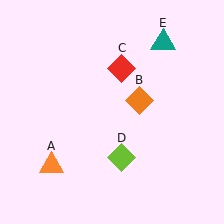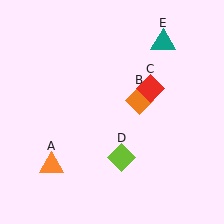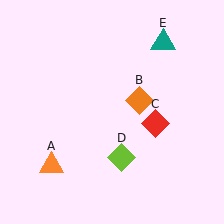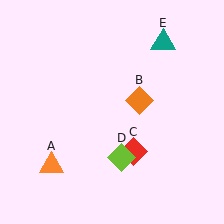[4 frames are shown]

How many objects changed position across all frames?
1 object changed position: red diamond (object C).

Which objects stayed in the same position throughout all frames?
Orange triangle (object A) and orange diamond (object B) and lime diamond (object D) and teal triangle (object E) remained stationary.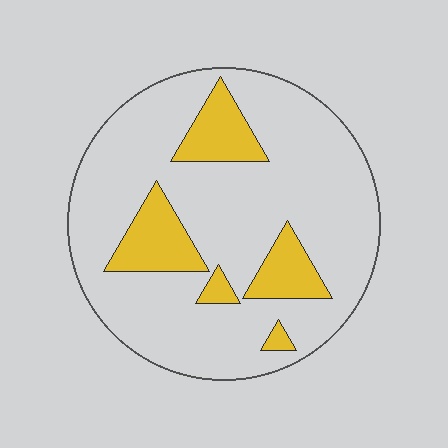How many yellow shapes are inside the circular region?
5.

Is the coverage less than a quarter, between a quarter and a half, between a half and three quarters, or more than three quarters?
Less than a quarter.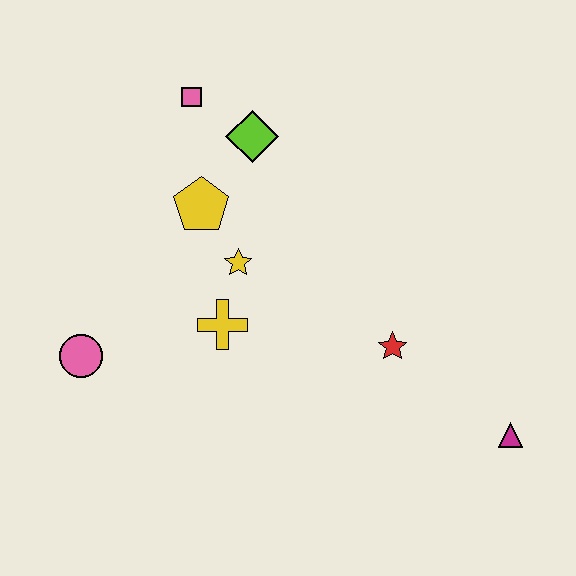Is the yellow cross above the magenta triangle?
Yes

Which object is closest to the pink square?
The lime diamond is closest to the pink square.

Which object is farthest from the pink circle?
The magenta triangle is farthest from the pink circle.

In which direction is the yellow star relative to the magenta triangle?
The yellow star is to the left of the magenta triangle.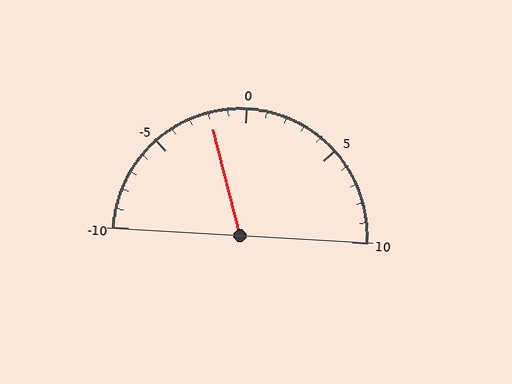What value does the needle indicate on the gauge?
The needle indicates approximately -2.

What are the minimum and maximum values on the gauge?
The gauge ranges from -10 to 10.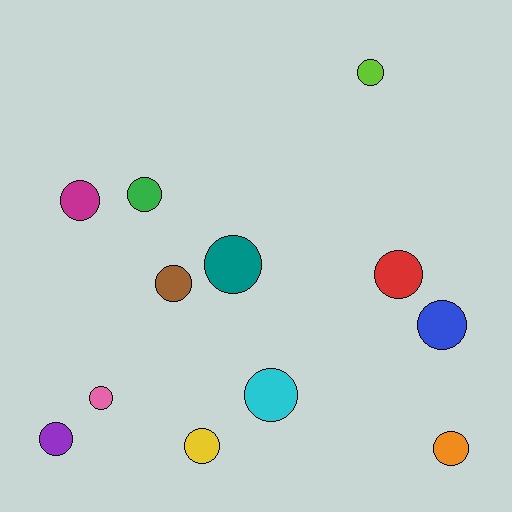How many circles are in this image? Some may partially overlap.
There are 12 circles.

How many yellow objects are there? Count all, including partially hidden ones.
There is 1 yellow object.